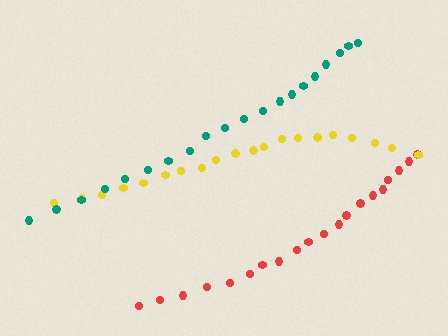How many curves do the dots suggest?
There are 3 distinct paths.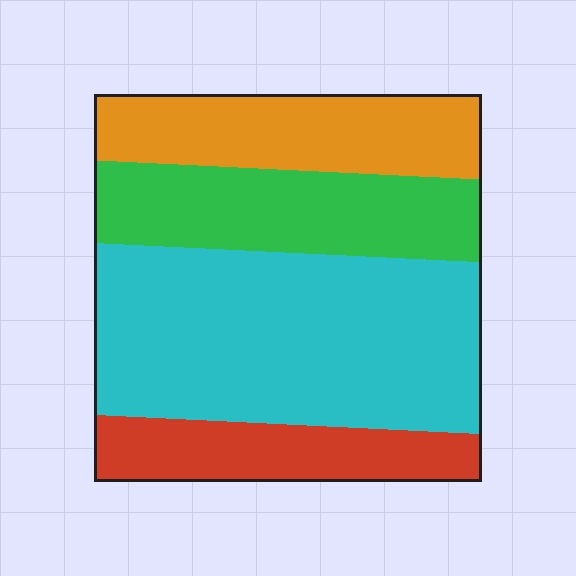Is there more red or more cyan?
Cyan.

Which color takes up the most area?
Cyan, at roughly 45%.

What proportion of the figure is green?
Green takes up about one fifth (1/5) of the figure.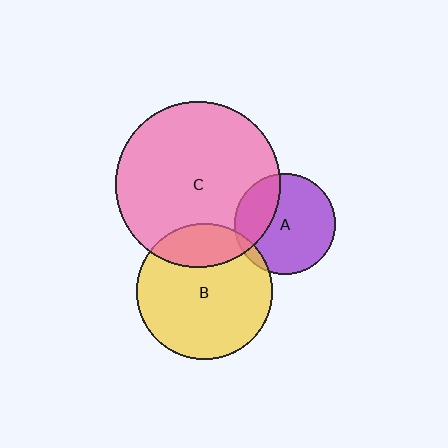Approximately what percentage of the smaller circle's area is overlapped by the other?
Approximately 5%.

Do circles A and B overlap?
Yes.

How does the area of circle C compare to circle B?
Approximately 1.5 times.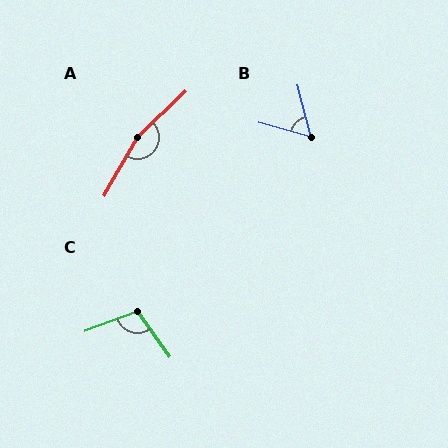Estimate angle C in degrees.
Approximately 105 degrees.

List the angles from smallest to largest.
B (60°), C (105°), A (164°).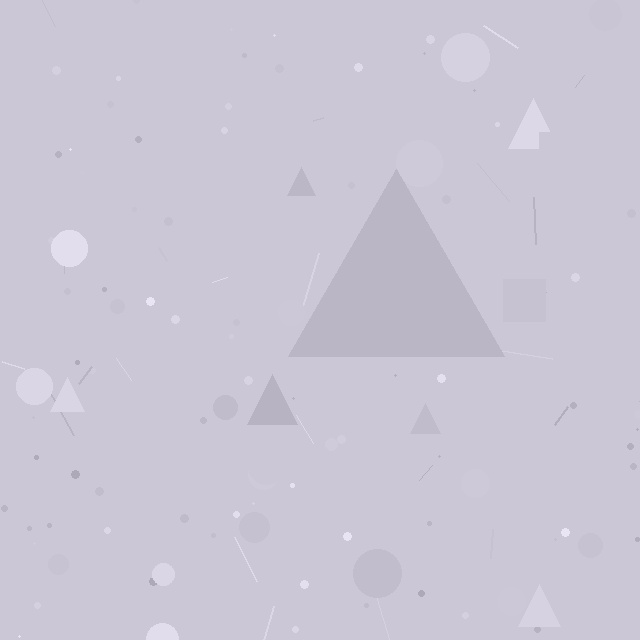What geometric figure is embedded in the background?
A triangle is embedded in the background.